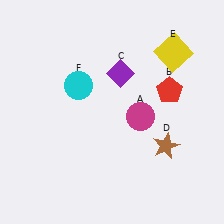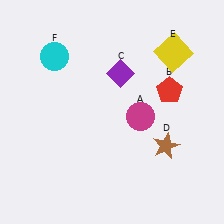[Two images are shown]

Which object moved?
The cyan circle (F) moved up.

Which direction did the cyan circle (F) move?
The cyan circle (F) moved up.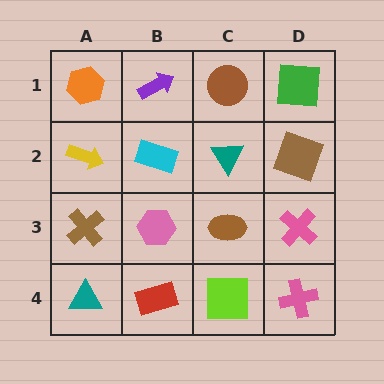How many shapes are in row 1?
4 shapes.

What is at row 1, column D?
A green square.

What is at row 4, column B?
A red rectangle.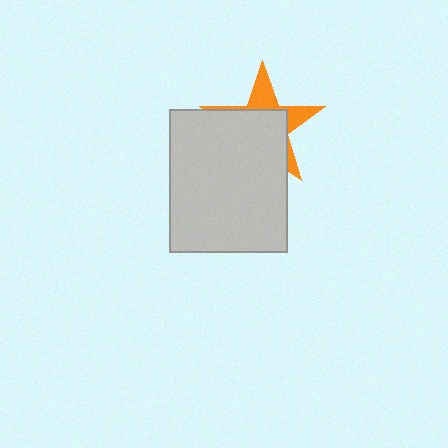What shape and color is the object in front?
The object in front is a light gray rectangle.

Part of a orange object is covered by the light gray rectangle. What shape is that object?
It is a star.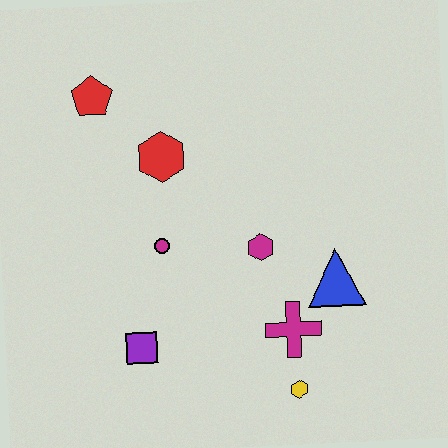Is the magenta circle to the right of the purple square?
Yes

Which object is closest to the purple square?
The magenta circle is closest to the purple square.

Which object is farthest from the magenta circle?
The yellow hexagon is farthest from the magenta circle.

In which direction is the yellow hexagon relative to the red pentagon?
The yellow hexagon is below the red pentagon.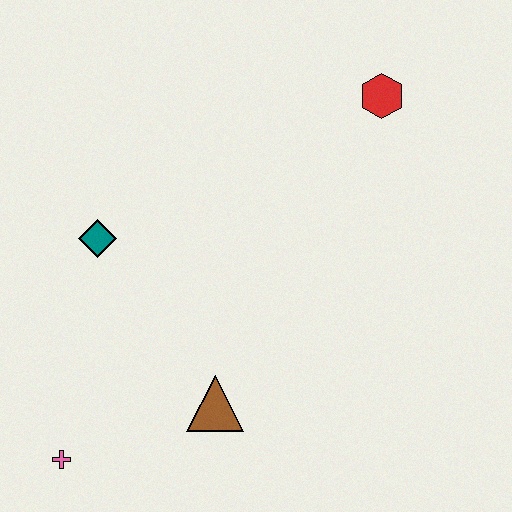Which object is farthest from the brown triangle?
The red hexagon is farthest from the brown triangle.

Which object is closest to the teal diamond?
The brown triangle is closest to the teal diamond.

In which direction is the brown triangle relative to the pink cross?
The brown triangle is to the right of the pink cross.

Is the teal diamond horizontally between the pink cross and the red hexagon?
Yes